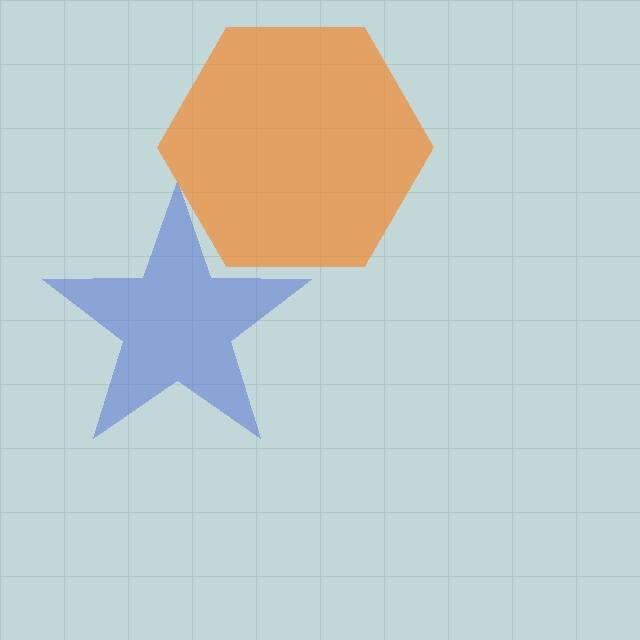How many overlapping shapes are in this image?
There are 2 overlapping shapes in the image.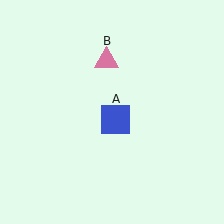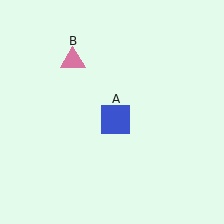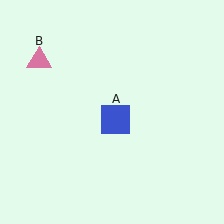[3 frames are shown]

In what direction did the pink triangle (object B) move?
The pink triangle (object B) moved left.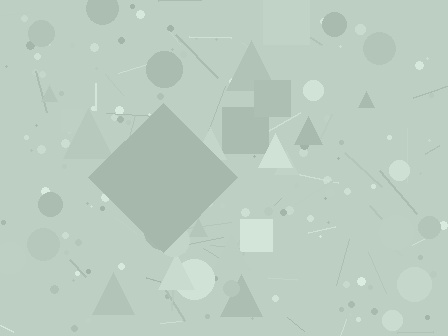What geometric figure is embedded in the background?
A diamond is embedded in the background.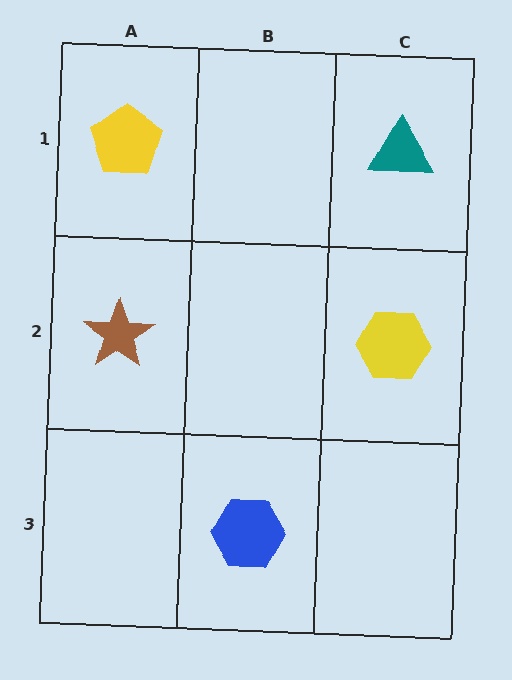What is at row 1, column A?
A yellow pentagon.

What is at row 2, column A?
A brown star.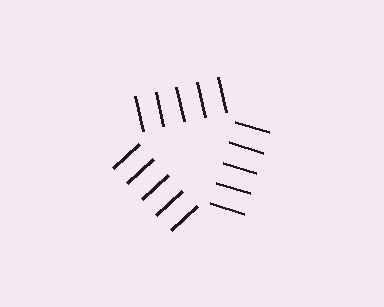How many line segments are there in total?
15 — 5 along each of the 3 edges.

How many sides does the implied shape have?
3 sides — the line-ends trace a triangle.